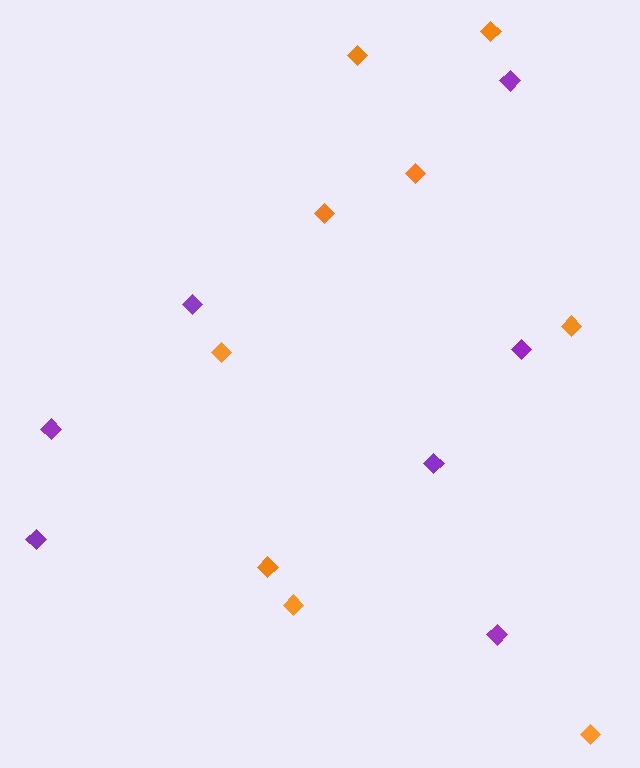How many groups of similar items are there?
There are 2 groups: one group of orange diamonds (9) and one group of purple diamonds (7).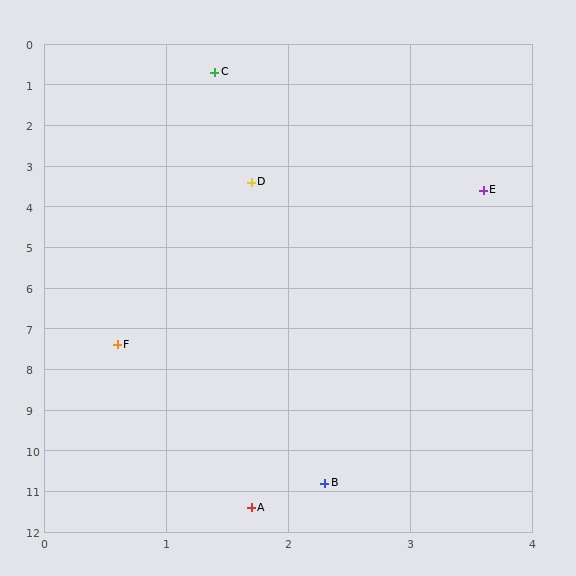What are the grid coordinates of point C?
Point C is at approximately (1.4, 0.7).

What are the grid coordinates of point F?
Point F is at approximately (0.6, 7.4).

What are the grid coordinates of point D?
Point D is at approximately (1.7, 3.4).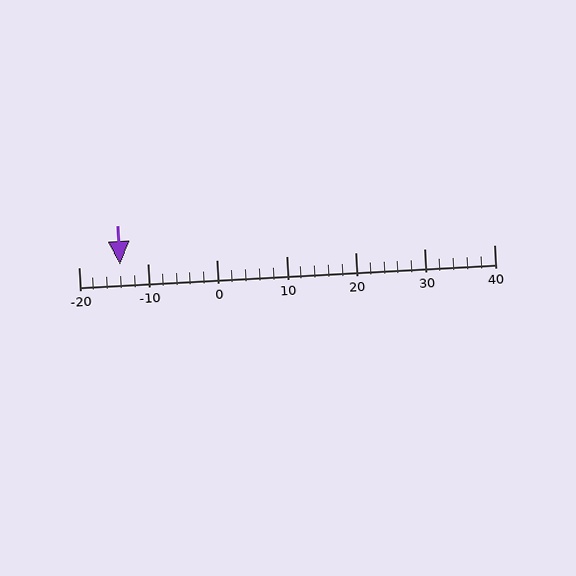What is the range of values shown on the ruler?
The ruler shows values from -20 to 40.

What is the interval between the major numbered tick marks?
The major tick marks are spaced 10 units apart.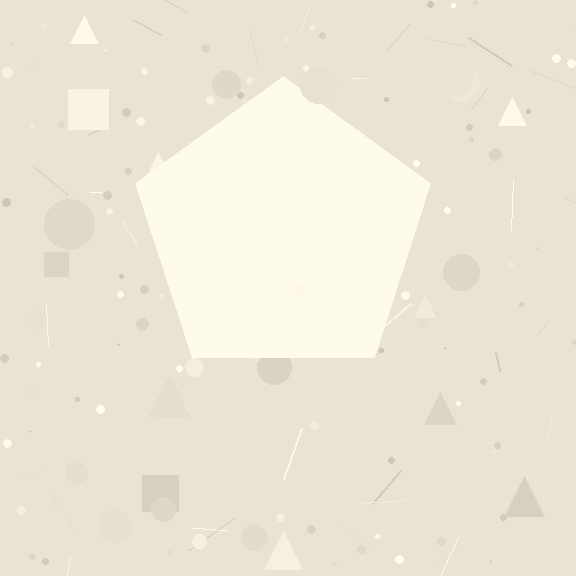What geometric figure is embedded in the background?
A pentagon is embedded in the background.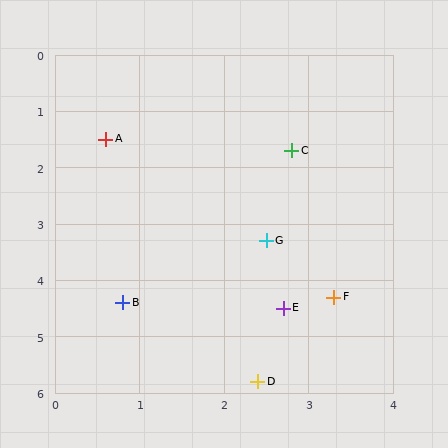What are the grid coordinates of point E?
Point E is at approximately (2.7, 4.5).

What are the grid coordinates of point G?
Point G is at approximately (2.5, 3.3).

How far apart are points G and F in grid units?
Points G and F are about 1.3 grid units apart.